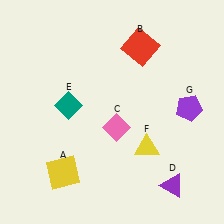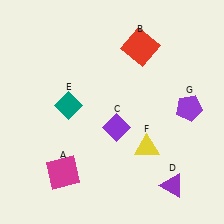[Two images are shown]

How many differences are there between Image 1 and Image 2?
There are 2 differences between the two images.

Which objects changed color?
A changed from yellow to magenta. C changed from pink to purple.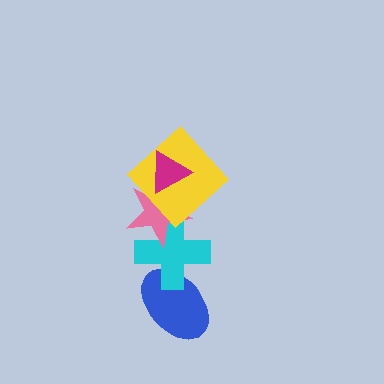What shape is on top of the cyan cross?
The pink star is on top of the cyan cross.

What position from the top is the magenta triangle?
The magenta triangle is 1st from the top.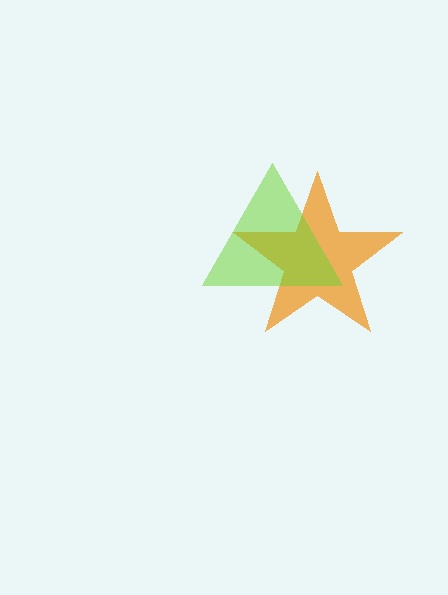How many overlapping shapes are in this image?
There are 2 overlapping shapes in the image.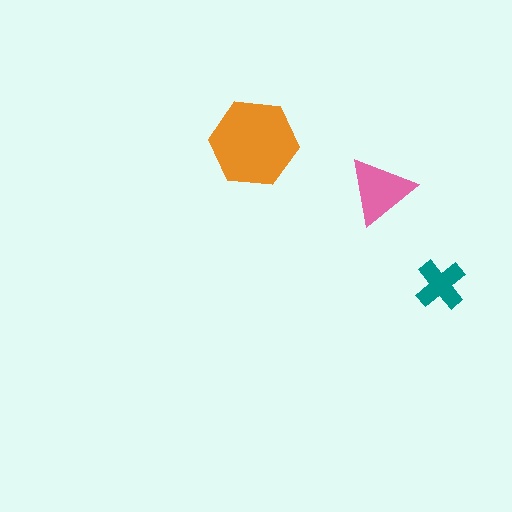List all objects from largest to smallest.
The orange hexagon, the pink triangle, the teal cross.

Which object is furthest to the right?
The teal cross is rightmost.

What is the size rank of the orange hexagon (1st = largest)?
1st.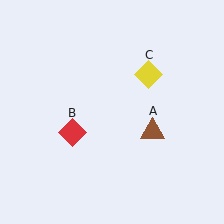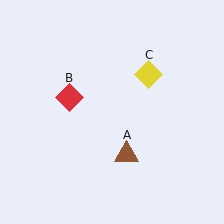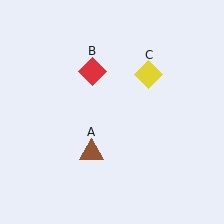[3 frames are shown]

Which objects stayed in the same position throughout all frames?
Yellow diamond (object C) remained stationary.